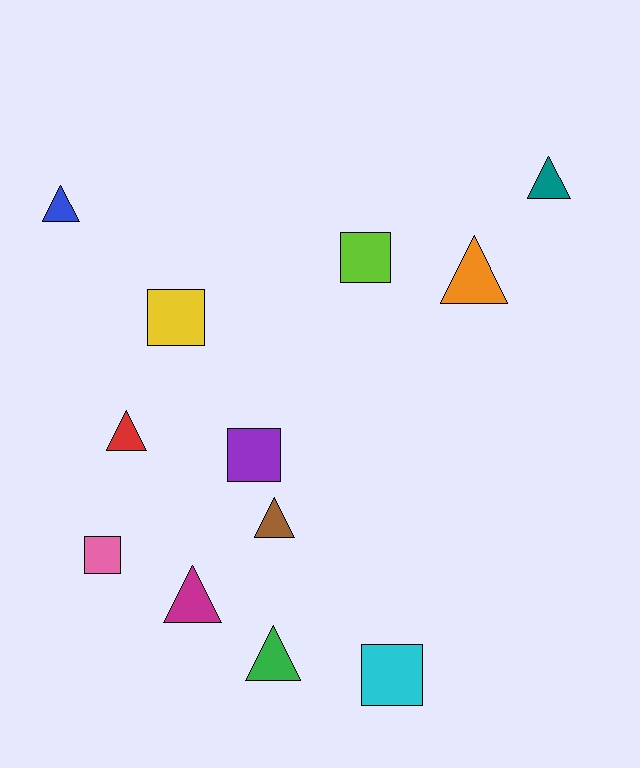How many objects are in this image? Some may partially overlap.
There are 12 objects.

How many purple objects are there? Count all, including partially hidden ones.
There is 1 purple object.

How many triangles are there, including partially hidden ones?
There are 7 triangles.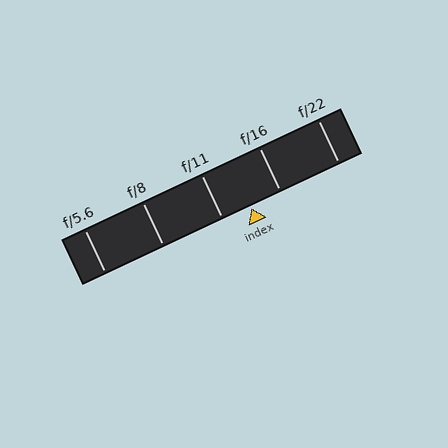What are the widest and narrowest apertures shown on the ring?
The widest aperture shown is f/5.6 and the narrowest is f/22.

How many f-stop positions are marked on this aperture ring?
There are 5 f-stop positions marked.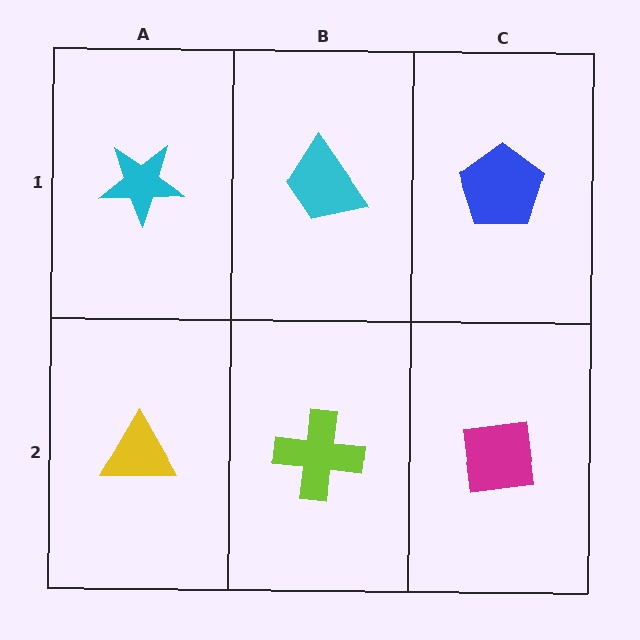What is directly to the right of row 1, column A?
A cyan trapezoid.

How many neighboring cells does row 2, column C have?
2.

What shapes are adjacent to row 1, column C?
A magenta square (row 2, column C), a cyan trapezoid (row 1, column B).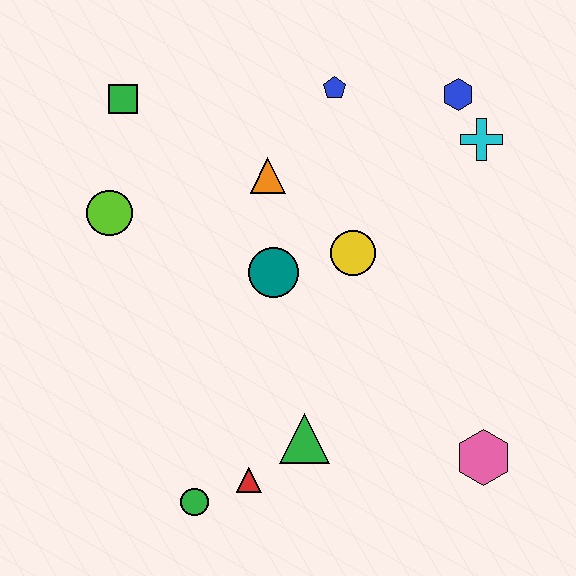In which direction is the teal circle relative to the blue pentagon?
The teal circle is below the blue pentagon.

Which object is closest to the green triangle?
The red triangle is closest to the green triangle.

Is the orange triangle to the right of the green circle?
Yes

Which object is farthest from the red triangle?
The blue hexagon is farthest from the red triangle.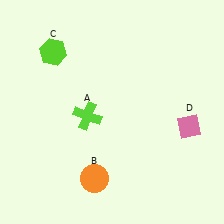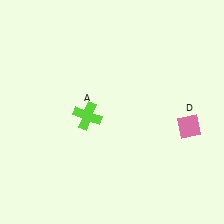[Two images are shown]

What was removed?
The orange circle (B), the lime hexagon (C) were removed in Image 2.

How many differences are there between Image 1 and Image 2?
There are 2 differences between the two images.